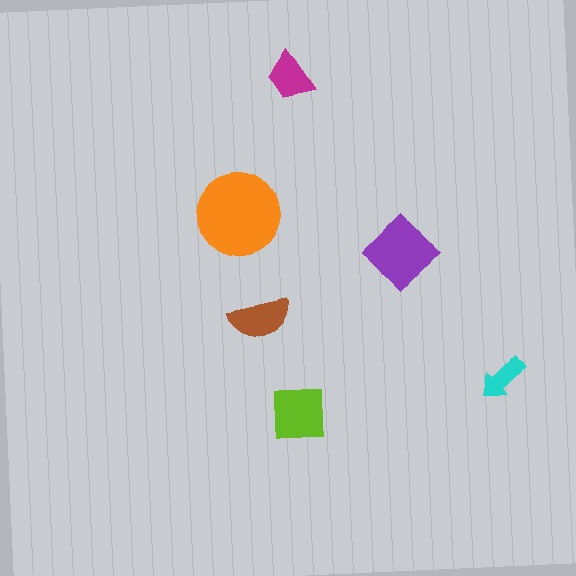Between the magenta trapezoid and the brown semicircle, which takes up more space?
The brown semicircle.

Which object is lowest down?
The lime square is bottommost.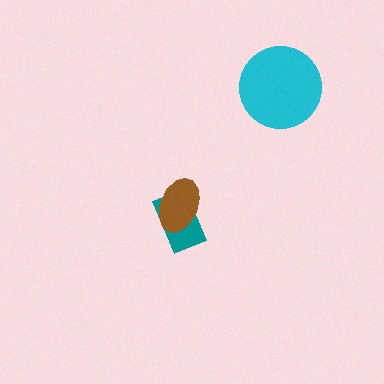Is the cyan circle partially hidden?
No, no other shape covers it.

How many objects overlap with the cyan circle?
0 objects overlap with the cyan circle.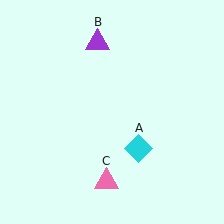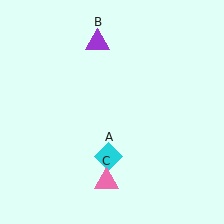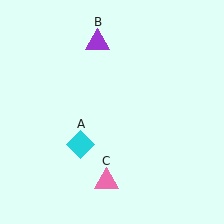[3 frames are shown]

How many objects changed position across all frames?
1 object changed position: cyan diamond (object A).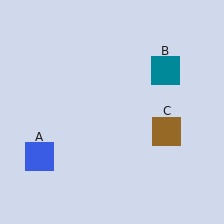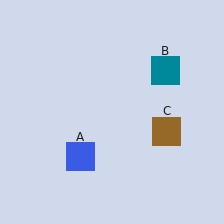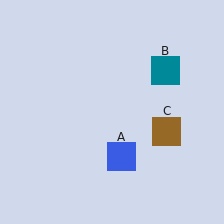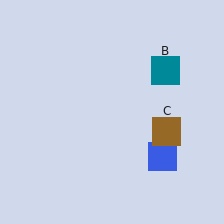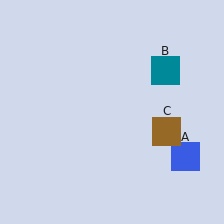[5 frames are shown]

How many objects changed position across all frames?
1 object changed position: blue square (object A).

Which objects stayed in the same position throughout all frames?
Teal square (object B) and brown square (object C) remained stationary.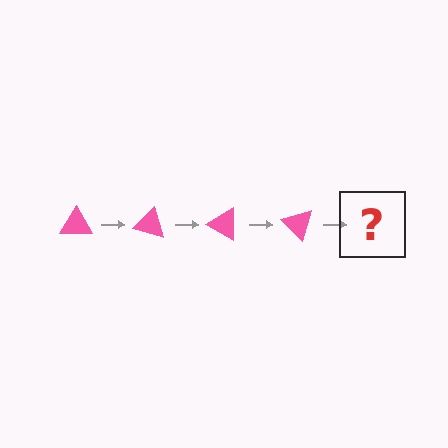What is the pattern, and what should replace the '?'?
The pattern is that the triangle rotates 15 degrees each step. The '?' should be a pink triangle rotated 60 degrees.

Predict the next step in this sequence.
The next step is a pink triangle rotated 60 degrees.